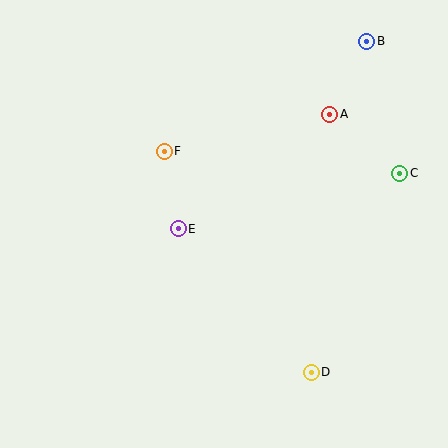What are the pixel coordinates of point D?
Point D is at (311, 372).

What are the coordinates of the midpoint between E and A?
The midpoint between E and A is at (254, 172).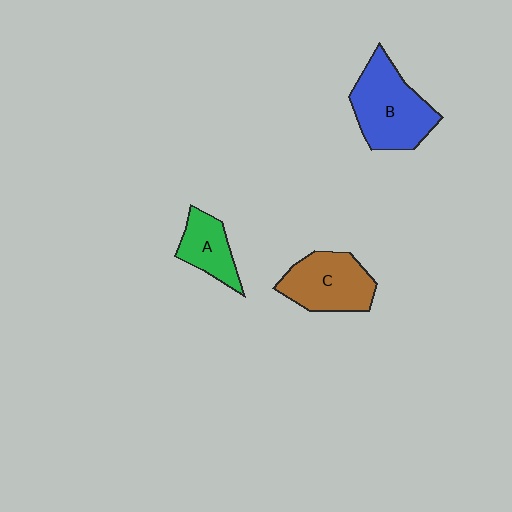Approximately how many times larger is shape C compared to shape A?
Approximately 1.5 times.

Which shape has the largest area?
Shape B (blue).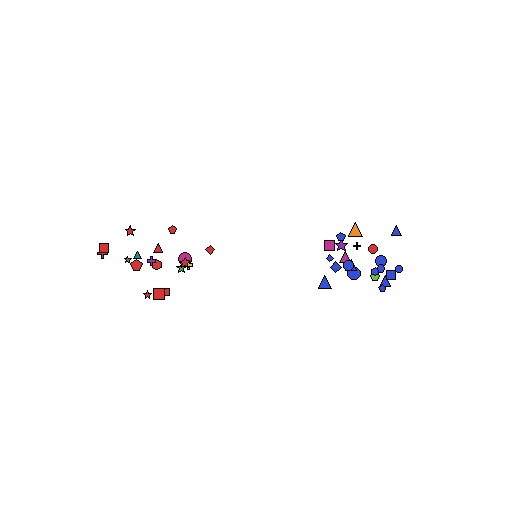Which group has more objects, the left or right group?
The right group.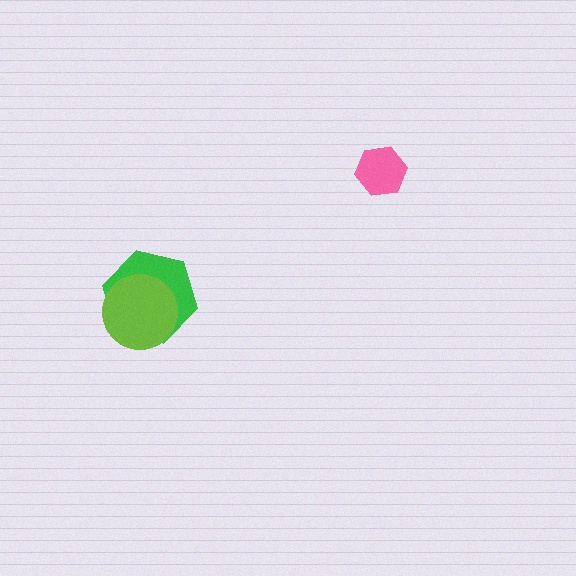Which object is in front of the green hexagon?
The lime circle is in front of the green hexagon.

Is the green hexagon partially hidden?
Yes, it is partially covered by another shape.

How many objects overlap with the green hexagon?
1 object overlaps with the green hexagon.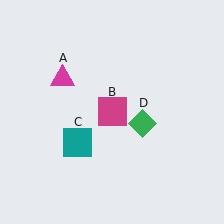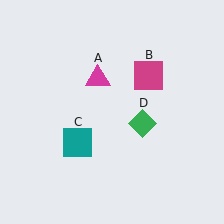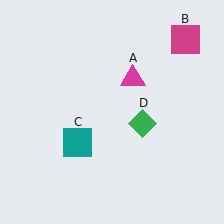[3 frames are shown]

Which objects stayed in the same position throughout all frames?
Teal square (object C) and green diamond (object D) remained stationary.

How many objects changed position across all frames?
2 objects changed position: magenta triangle (object A), magenta square (object B).